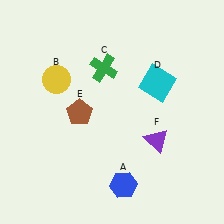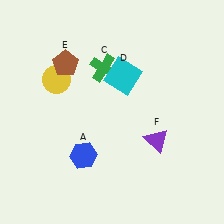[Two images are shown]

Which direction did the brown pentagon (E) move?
The brown pentagon (E) moved up.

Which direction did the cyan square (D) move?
The cyan square (D) moved left.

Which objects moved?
The objects that moved are: the blue hexagon (A), the cyan square (D), the brown pentagon (E).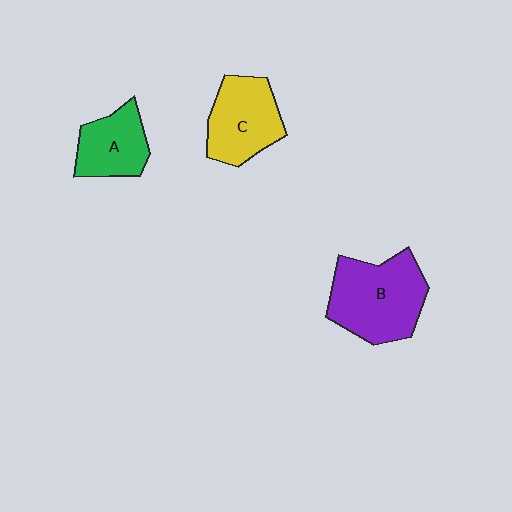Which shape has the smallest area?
Shape A (green).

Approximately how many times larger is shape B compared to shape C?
Approximately 1.3 times.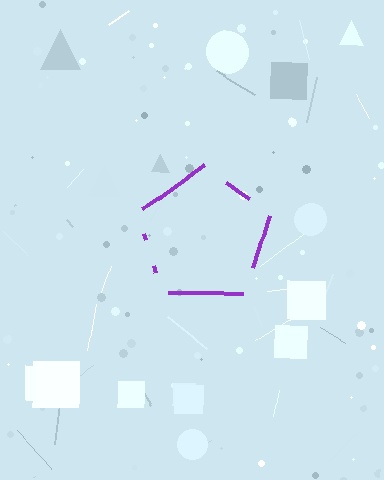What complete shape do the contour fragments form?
The contour fragments form a pentagon.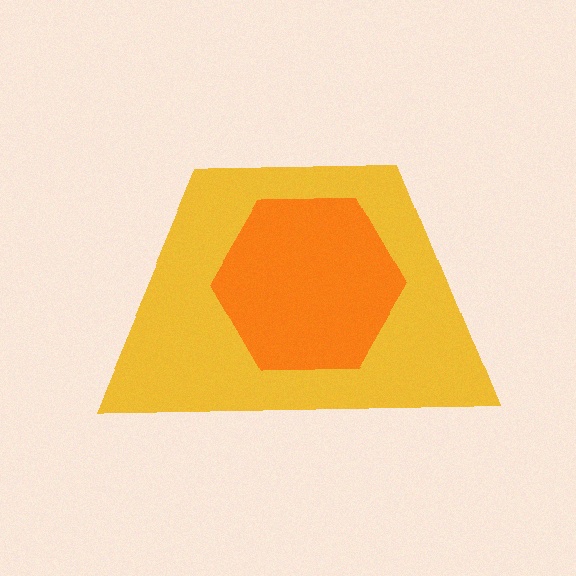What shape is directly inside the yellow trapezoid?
The orange hexagon.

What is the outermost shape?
The yellow trapezoid.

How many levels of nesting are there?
2.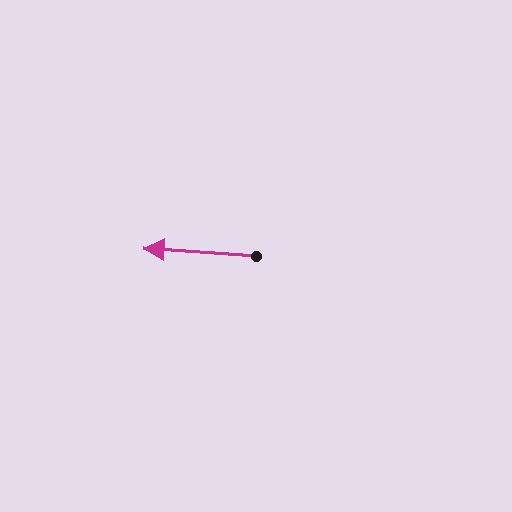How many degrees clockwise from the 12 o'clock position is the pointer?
Approximately 274 degrees.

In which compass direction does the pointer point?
West.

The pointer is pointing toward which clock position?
Roughly 9 o'clock.